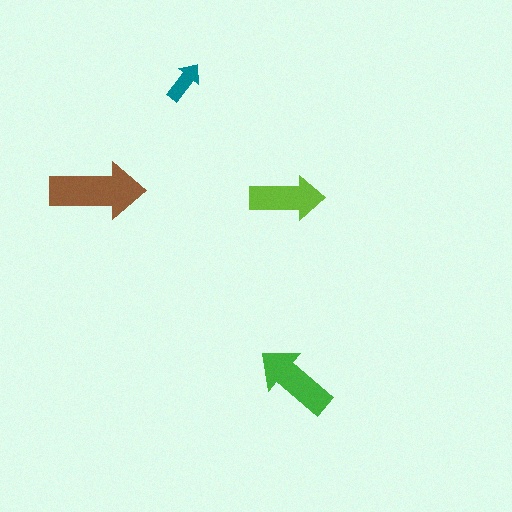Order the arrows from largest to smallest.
the brown one, the green one, the lime one, the teal one.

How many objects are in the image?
There are 4 objects in the image.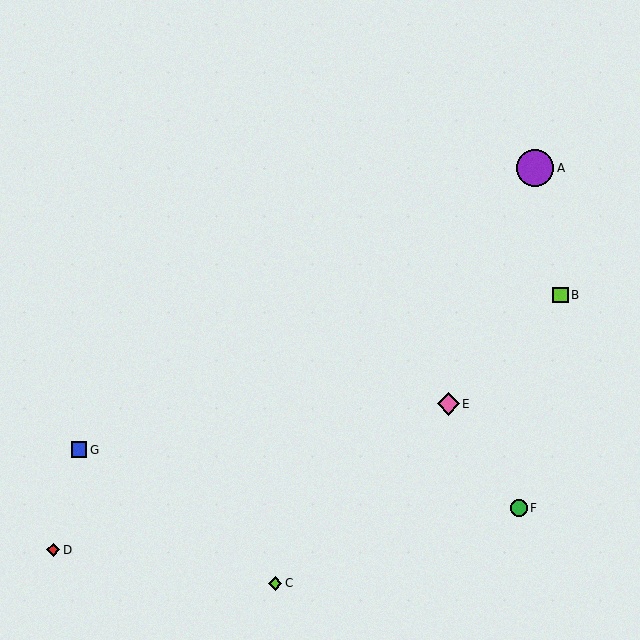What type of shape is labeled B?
Shape B is a lime square.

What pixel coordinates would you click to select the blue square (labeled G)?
Click at (79, 450) to select the blue square G.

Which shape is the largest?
The purple circle (labeled A) is the largest.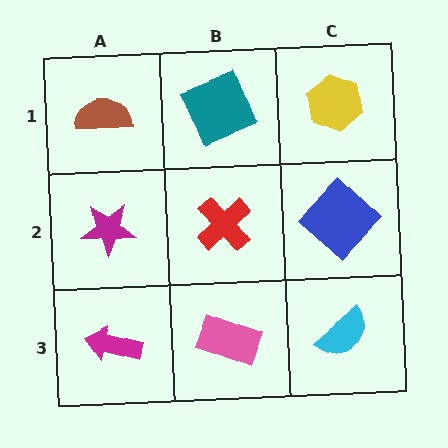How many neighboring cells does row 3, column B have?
3.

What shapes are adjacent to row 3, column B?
A red cross (row 2, column B), a magenta arrow (row 3, column A), a cyan semicircle (row 3, column C).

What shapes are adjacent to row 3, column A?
A magenta star (row 2, column A), a pink rectangle (row 3, column B).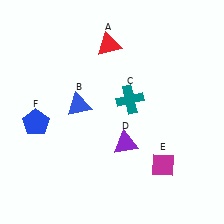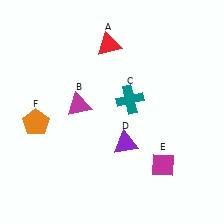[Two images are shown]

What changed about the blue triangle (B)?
In Image 1, B is blue. In Image 2, it changed to magenta.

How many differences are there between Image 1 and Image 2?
There are 2 differences between the two images.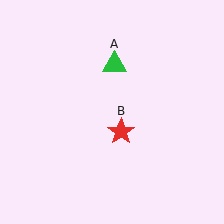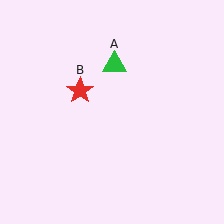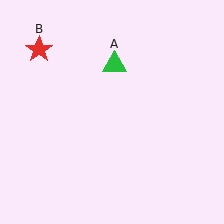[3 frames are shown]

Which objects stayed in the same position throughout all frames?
Green triangle (object A) remained stationary.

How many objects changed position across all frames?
1 object changed position: red star (object B).